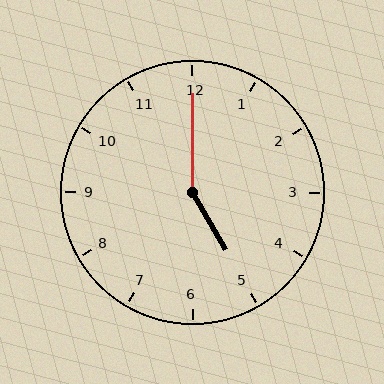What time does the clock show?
5:00.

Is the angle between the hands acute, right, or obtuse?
It is obtuse.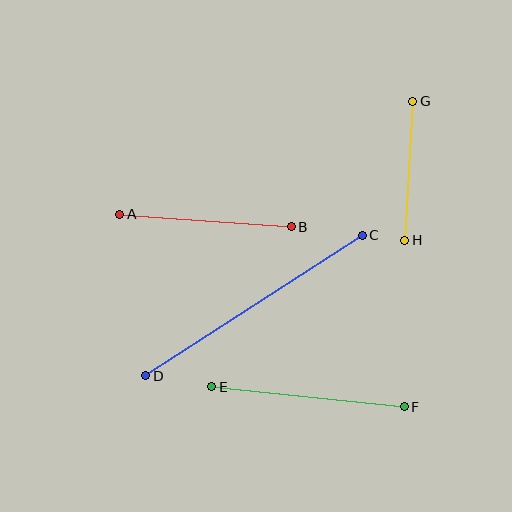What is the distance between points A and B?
The distance is approximately 172 pixels.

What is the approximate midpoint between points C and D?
The midpoint is at approximately (254, 306) pixels.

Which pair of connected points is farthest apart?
Points C and D are farthest apart.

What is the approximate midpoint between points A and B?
The midpoint is at approximately (205, 221) pixels.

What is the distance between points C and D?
The distance is approximately 258 pixels.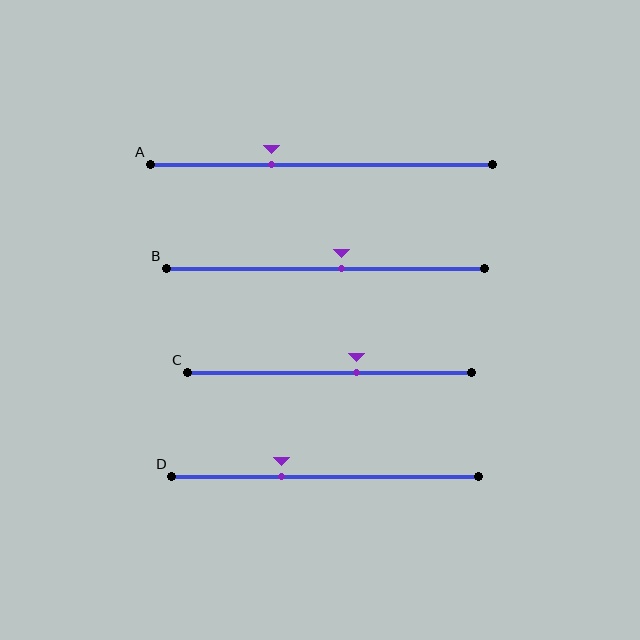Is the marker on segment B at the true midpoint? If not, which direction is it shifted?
No, the marker on segment B is shifted to the right by about 5% of the segment length.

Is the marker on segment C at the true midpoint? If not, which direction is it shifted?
No, the marker on segment C is shifted to the right by about 10% of the segment length.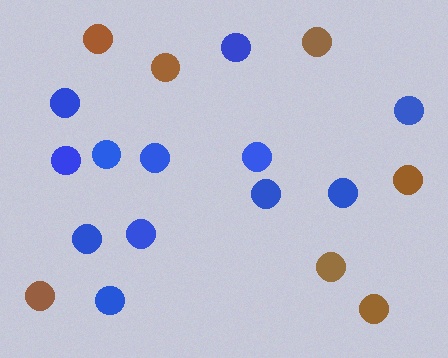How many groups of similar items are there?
There are 2 groups: one group of blue circles (12) and one group of brown circles (7).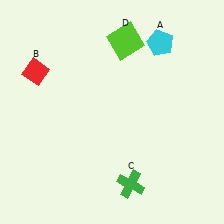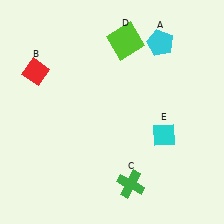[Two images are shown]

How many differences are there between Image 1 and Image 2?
There is 1 difference between the two images.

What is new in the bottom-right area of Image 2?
A cyan diamond (E) was added in the bottom-right area of Image 2.